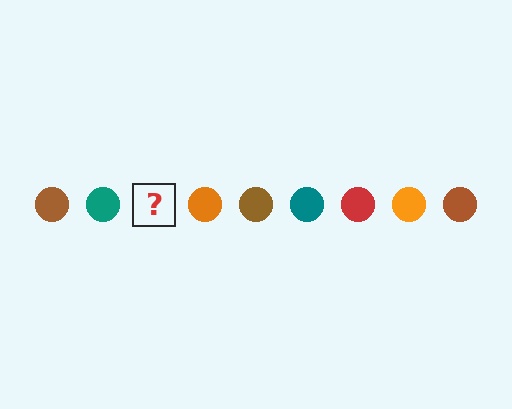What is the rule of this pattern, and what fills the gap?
The rule is that the pattern cycles through brown, teal, red, orange circles. The gap should be filled with a red circle.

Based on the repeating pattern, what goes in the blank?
The blank should be a red circle.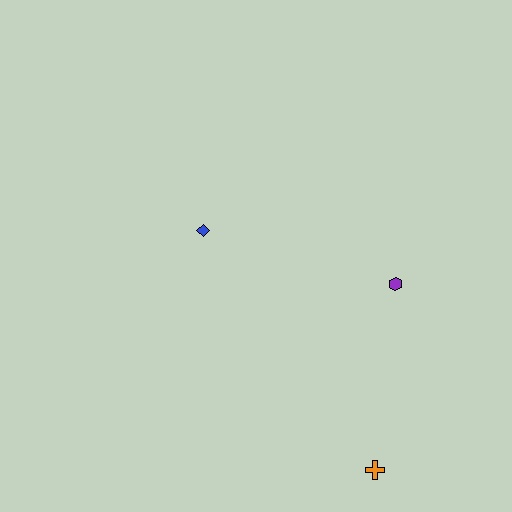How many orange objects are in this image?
There is 1 orange object.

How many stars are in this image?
There are no stars.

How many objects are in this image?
There are 3 objects.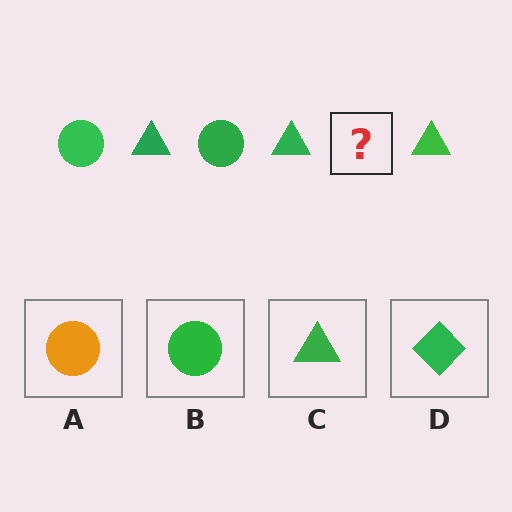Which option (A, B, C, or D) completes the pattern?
B.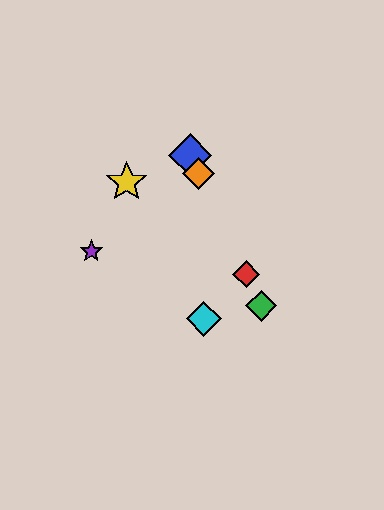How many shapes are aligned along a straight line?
4 shapes (the red diamond, the blue diamond, the green diamond, the orange diamond) are aligned along a straight line.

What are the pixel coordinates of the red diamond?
The red diamond is at (246, 274).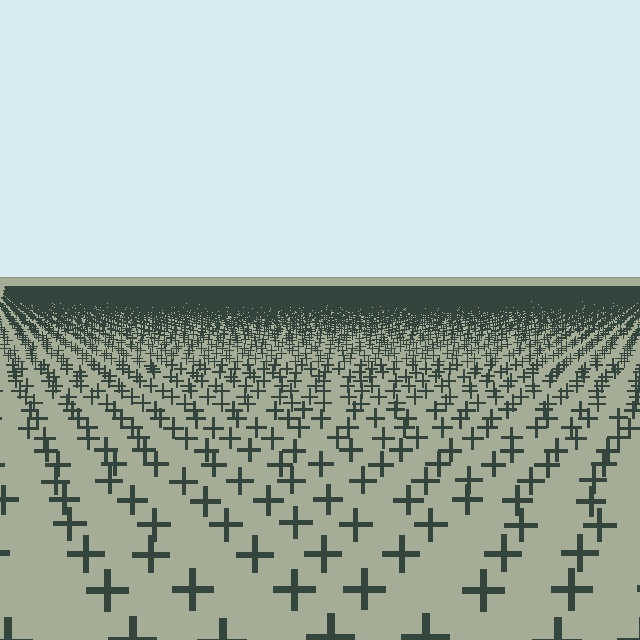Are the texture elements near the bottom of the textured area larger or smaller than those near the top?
Larger. Near the bottom, elements are closer to the viewer and appear at a bigger on-screen size.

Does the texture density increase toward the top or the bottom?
Density increases toward the top.